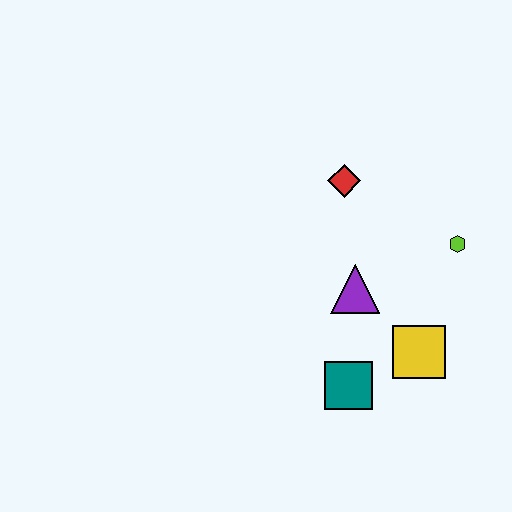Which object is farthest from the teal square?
The red diamond is farthest from the teal square.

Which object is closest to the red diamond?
The purple triangle is closest to the red diamond.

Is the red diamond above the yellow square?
Yes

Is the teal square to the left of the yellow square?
Yes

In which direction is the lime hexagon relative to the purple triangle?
The lime hexagon is to the right of the purple triangle.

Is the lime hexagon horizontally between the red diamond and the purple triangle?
No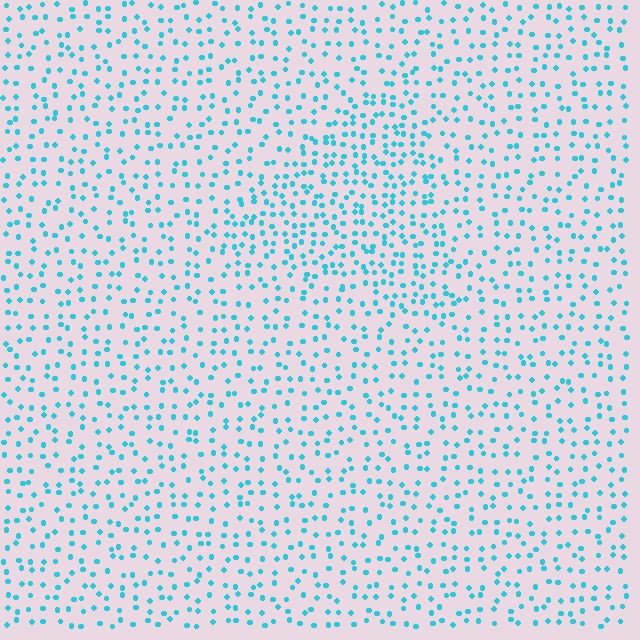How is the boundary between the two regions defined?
The boundary is defined by a change in element density (approximately 1.7x ratio). All elements are the same color, size, and shape.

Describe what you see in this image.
The image contains small cyan elements arranged at two different densities. A triangle-shaped region is visible where the elements are more densely packed than the surrounding area.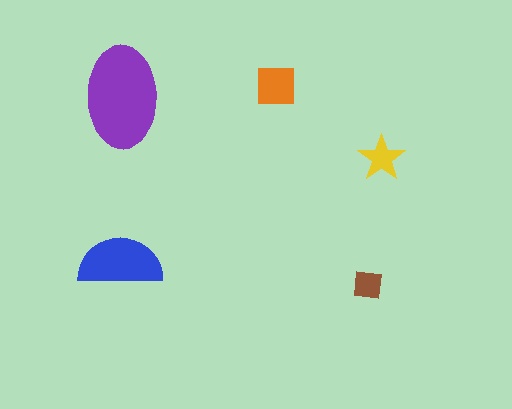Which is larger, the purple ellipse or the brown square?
The purple ellipse.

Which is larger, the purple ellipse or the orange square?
The purple ellipse.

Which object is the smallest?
The brown square.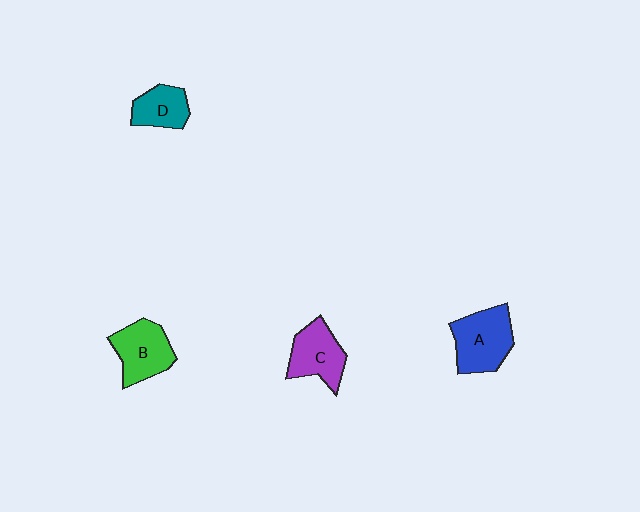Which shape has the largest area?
Shape A (blue).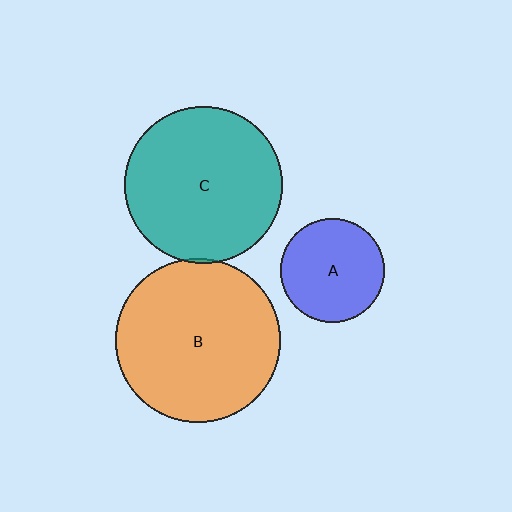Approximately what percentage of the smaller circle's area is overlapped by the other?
Approximately 5%.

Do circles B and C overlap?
Yes.